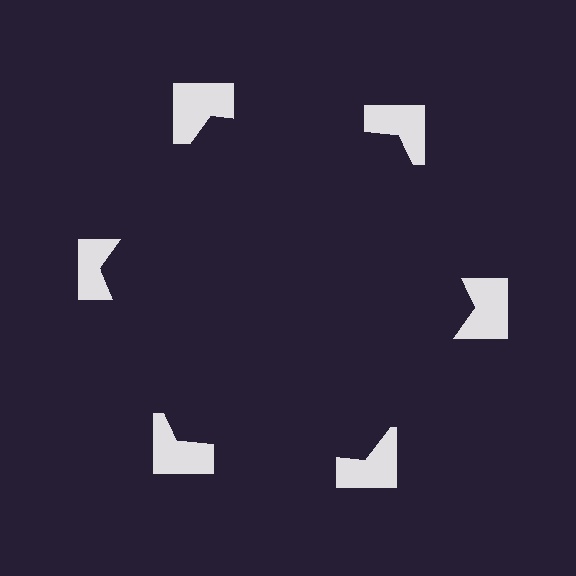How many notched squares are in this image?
There are 6 — one at each vertex of the illusory hexagon.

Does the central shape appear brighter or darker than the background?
It typically appears slightly darker than the background, even though no actual brightness change is drawn.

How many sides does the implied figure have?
6 sides.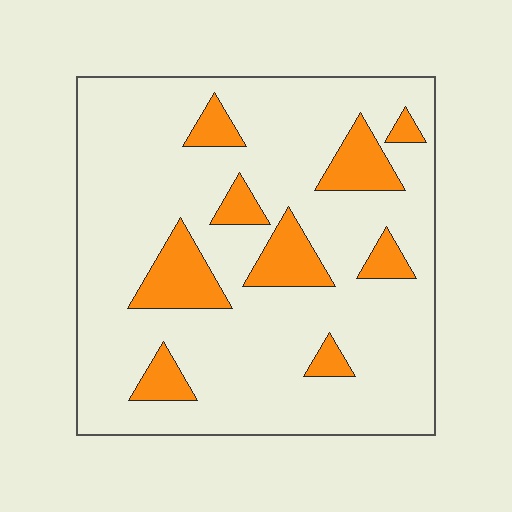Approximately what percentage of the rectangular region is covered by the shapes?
Approximately 15%.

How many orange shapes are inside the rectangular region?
9.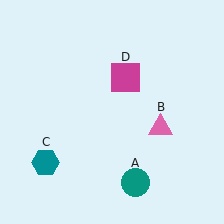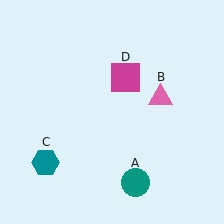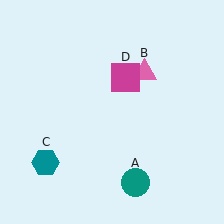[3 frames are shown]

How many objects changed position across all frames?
1 object changed position: pink triangle (object B).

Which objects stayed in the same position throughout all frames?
Teal circle (object A) and teal hexagon (object C) and magenta square (object D) remained stationary.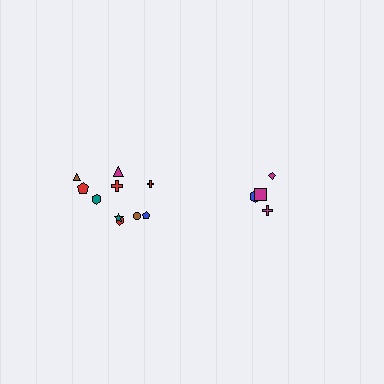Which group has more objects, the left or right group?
The left group.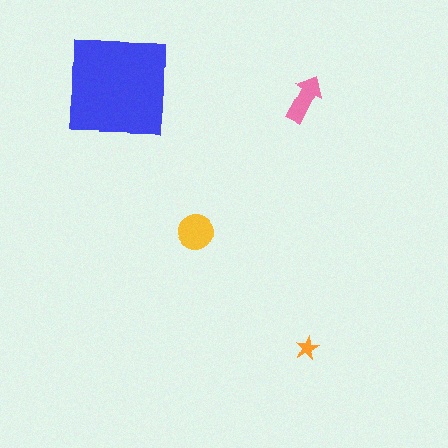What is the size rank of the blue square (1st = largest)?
1st.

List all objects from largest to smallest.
The blue square, the yellow circle, the pink arrow, the orange star.